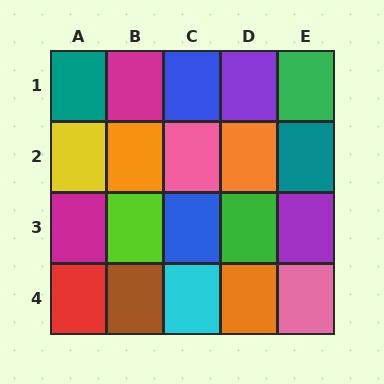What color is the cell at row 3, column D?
Green.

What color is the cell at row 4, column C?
Cyan.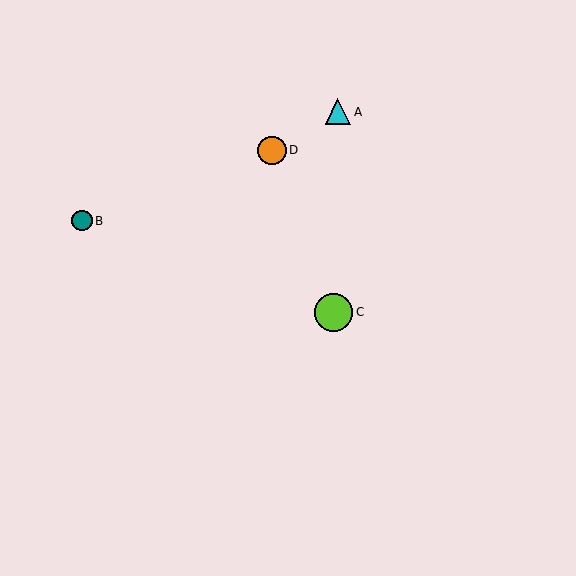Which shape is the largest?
The lime circle (labeled C) is the largest.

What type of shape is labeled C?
Shape C is a lime circle.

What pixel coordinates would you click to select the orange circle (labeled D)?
Click at (272, 150) to select the orange circle D.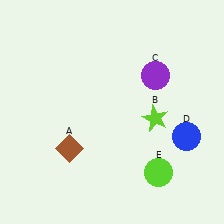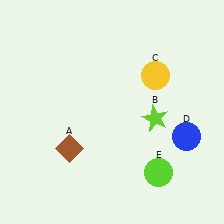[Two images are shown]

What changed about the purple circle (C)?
In Image 1, C is purple. In Image 2, it changed to yellow.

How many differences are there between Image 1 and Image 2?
There is 1 difference between the two images.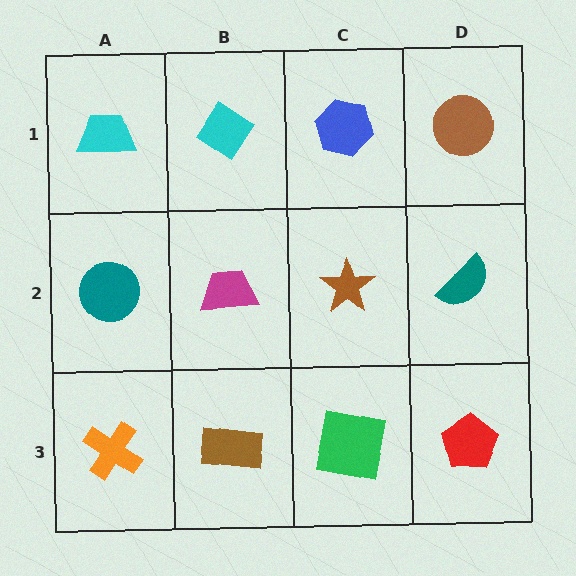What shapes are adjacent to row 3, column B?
A magenta trapezoid (row 2, column B), an orange cross (row 3, column A), a green square (row 3, column C).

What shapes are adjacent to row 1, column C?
A brown star (row 2, column C), a cyan diamond (row 1, column B), a brown circle (row 1, column D).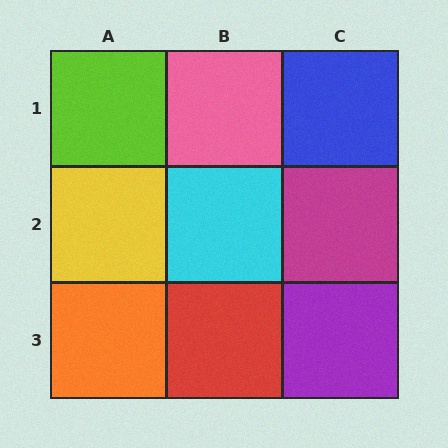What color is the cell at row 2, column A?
Yellow.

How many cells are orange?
1 cell is orange.